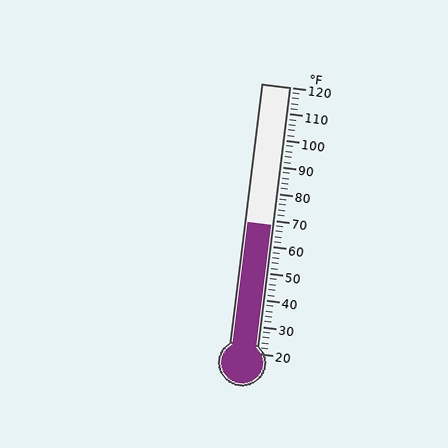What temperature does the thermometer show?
The thermometer shows approximately 68°F.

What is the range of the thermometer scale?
The thermometer scale ranges from 20°F to 120°F.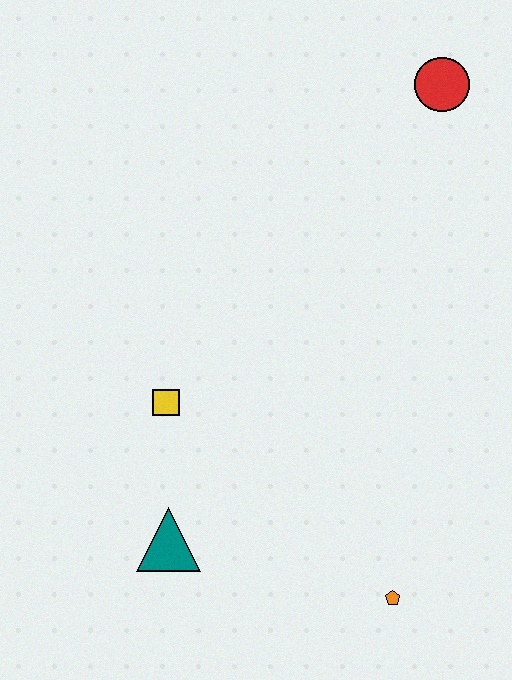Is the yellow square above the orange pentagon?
Yes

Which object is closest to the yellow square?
The teal triangle is closest to the yellow square.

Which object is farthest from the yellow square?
The red circle is farthest from the yellow square.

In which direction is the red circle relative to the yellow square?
The red circle is above the yellow square.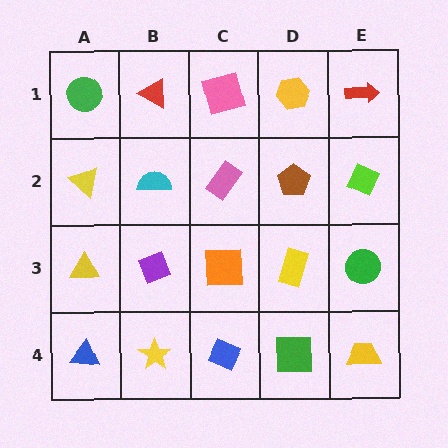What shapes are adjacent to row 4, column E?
A green circle (row 3, column E), a green square (row 4, column D).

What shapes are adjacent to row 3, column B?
A cyan semicircle (row 2, column B), a yellow star (row 4, column B), a yellow triangle (row 3, column A), an orange square (row 3, column C).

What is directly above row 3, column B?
A cyan semicircle.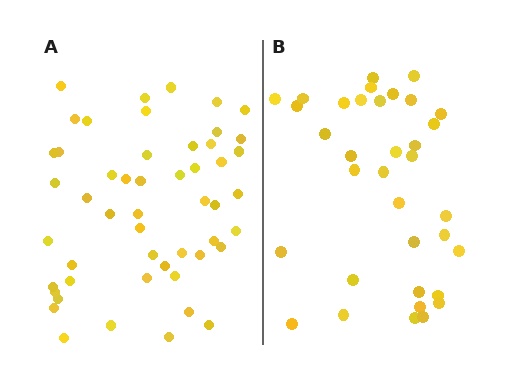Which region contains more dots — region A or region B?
Region A (the left region) has more dots.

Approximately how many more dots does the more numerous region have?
Region A has approximately 15 more dots than region B.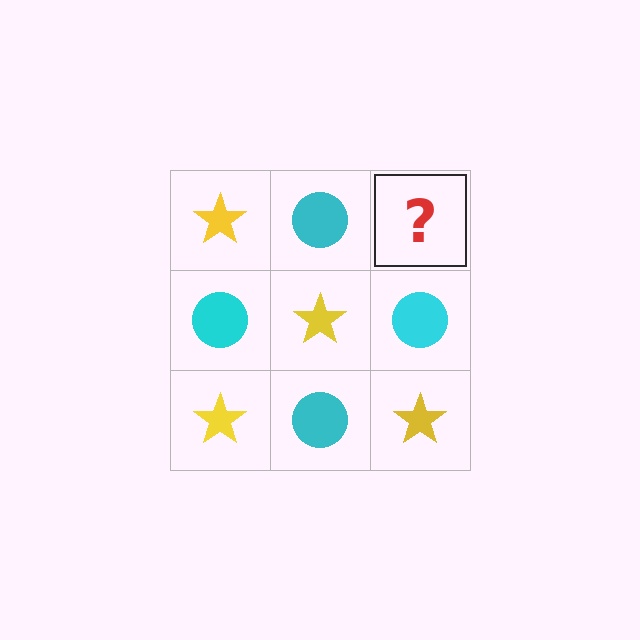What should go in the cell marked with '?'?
The missing cell should contain a yellow star.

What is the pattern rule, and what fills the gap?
The rule is that it alternates yellow star and cyan circle in a checkerboard pattern. The gap should be filled with a yellow star.